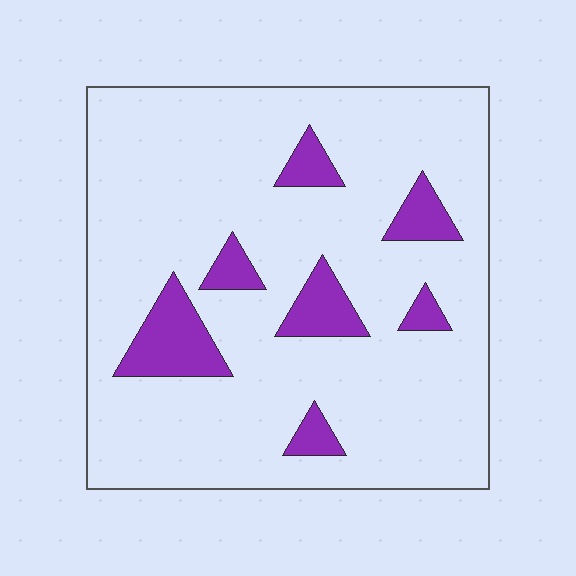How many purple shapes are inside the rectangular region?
7.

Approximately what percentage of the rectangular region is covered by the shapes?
Approximately 15%.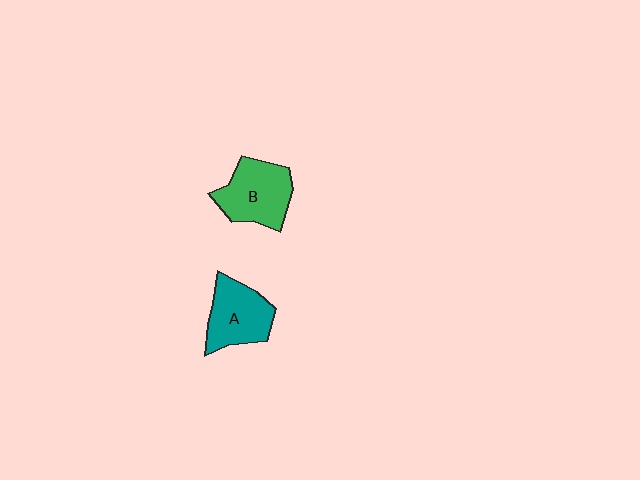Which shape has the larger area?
Shape B (green).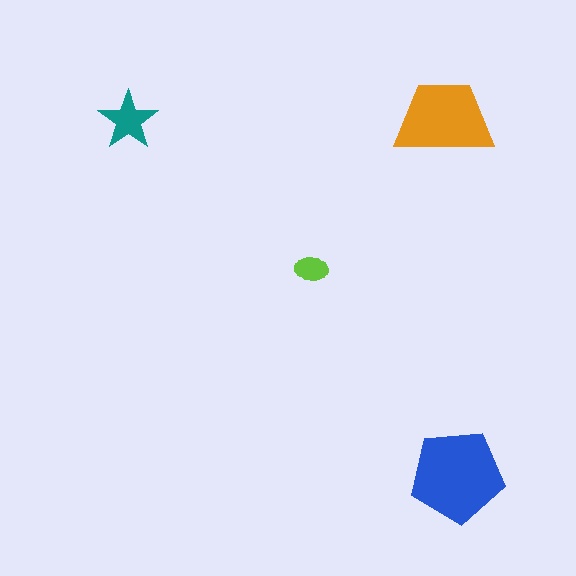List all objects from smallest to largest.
The lime ellipse, the teal star, the orange trapezoid, the blue pentagon.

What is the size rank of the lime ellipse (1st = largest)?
4th.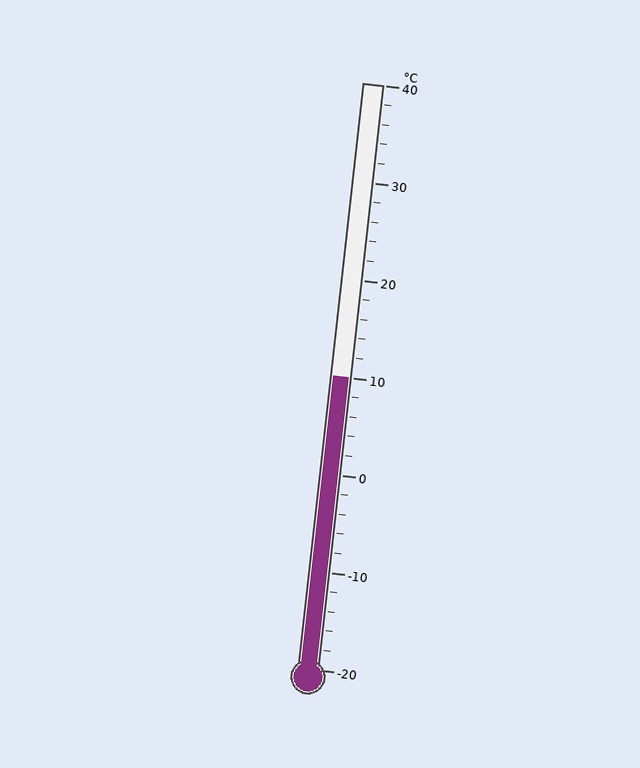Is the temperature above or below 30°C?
The temperature is below 30°C.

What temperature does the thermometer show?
The thermometer shows approximately 10°C.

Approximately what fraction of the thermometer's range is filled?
The thermometer is filled to approximately 50% of its range.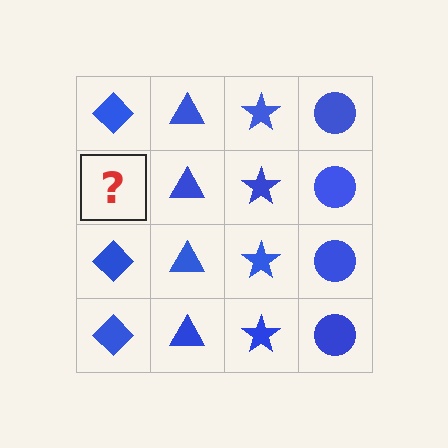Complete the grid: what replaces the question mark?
The question mark should be replaced with a blue diamond.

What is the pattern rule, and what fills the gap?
The rule is that each column has a consistent shape. The gap should be filled with a blue diamond.